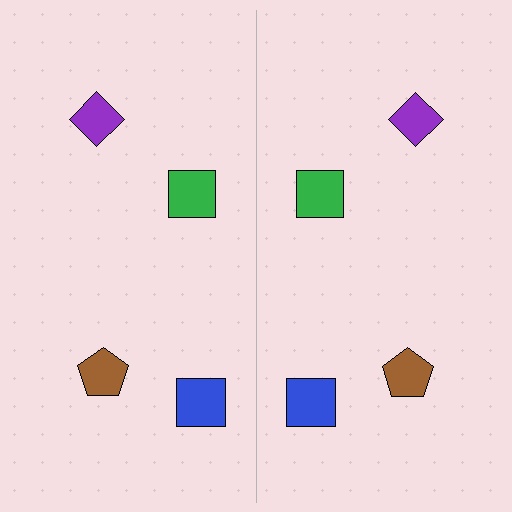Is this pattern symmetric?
Yes, this pattern has bilateral (reflection) symmetry.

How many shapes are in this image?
There are 8 shapes in this image.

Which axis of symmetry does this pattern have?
The pattern has a vertical axis of symmetry running through the center of the image.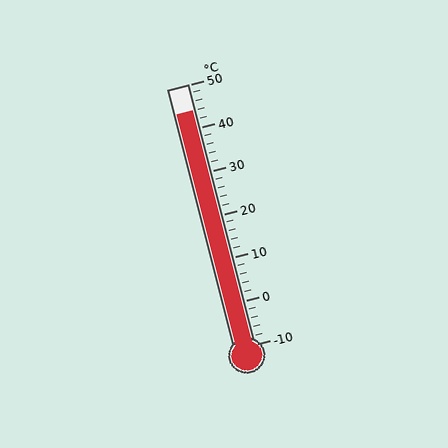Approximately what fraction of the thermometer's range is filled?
The thermometer is filled to approximately 90% of its range.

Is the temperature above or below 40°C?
The temperature is above 40°C.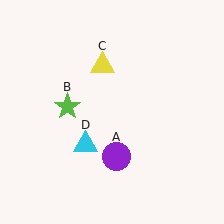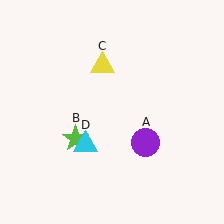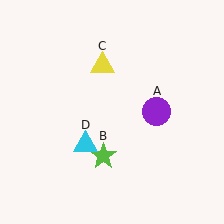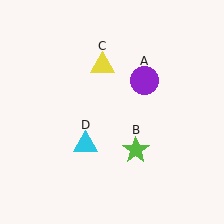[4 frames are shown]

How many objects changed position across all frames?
2 objects changed position: purple circle (object A), lime star (object B).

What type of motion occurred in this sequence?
The purple circle (object A), lime star (object B) rotated counterclockwise around the center of the scene.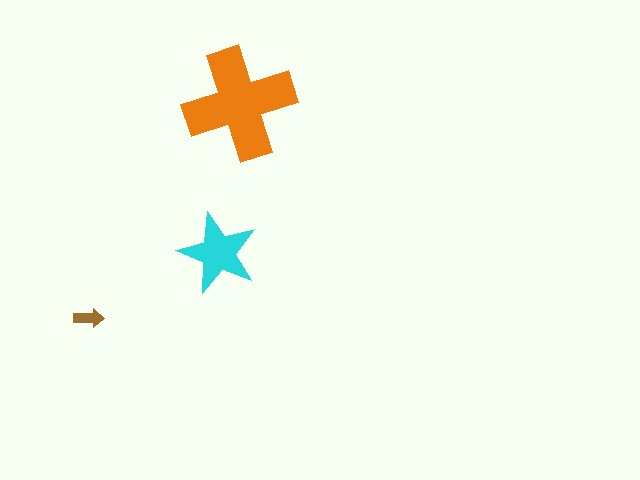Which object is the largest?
The orange cross.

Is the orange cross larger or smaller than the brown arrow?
Larger.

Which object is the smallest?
The brown arrow.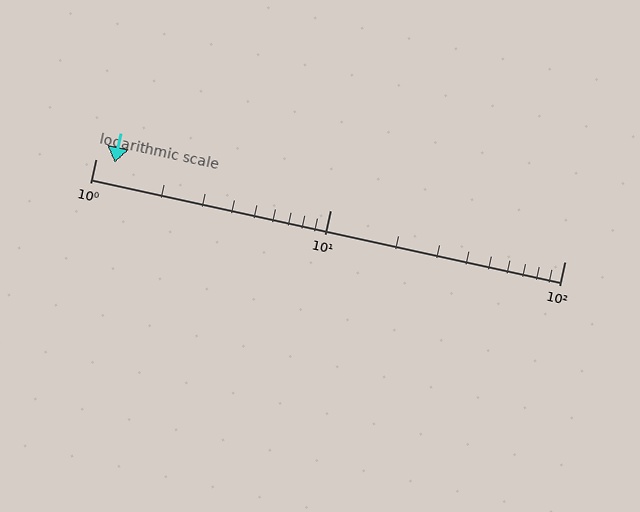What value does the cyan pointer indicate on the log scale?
The pointer indicates approximately 1.2.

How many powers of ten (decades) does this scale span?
The scale spans 2 decades, from 1 to 100.